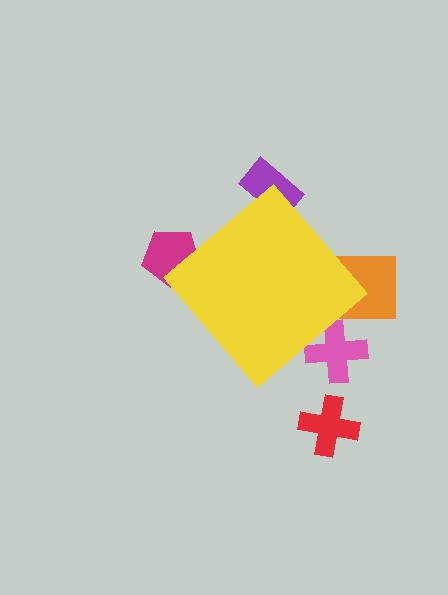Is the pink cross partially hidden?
Yes, the pink cross is partially hidden behind the yellow diamond.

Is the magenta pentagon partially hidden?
Yes, the magenta pentagon is partially hidden behind the yellow diamond.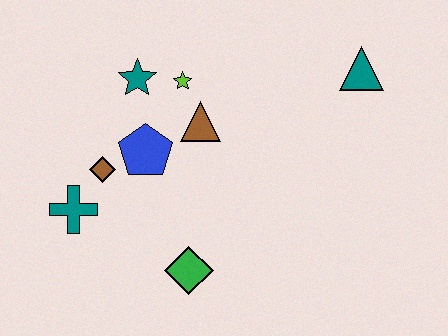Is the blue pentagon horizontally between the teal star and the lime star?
Yes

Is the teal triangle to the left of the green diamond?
No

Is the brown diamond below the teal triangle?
Yes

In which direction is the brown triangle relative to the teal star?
The brown triangle is to the right of the teal star.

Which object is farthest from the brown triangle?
The teal triangle is farthest from the brown triangle.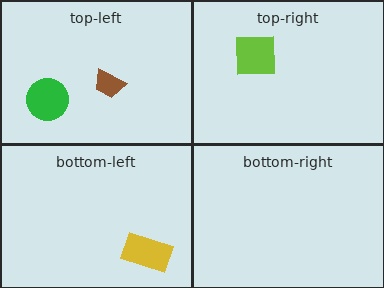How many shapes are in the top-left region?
2.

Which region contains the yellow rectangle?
The bottom-left region.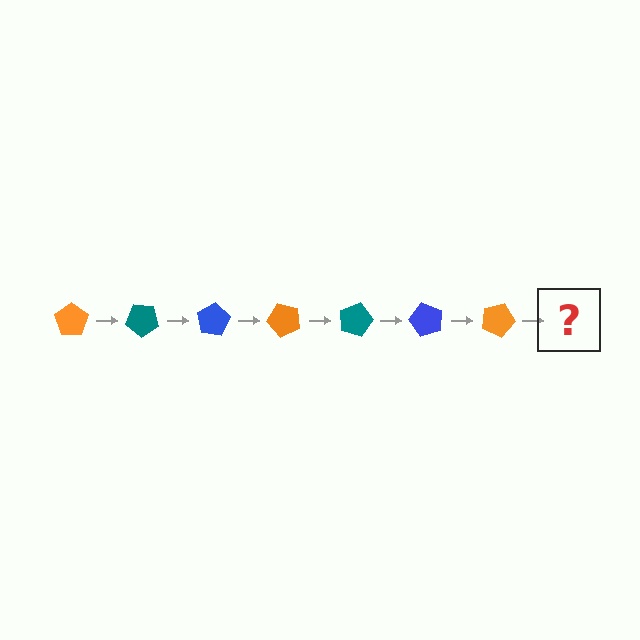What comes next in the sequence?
The next element should be a teal pentagon, rotated 280 degrees from the start.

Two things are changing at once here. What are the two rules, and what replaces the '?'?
The two rules are that it rotates 40 degrees each step and the color cycles through orange, teal, and blue. The '?' should be a teal pentagon, rotated 280 degrees from the start.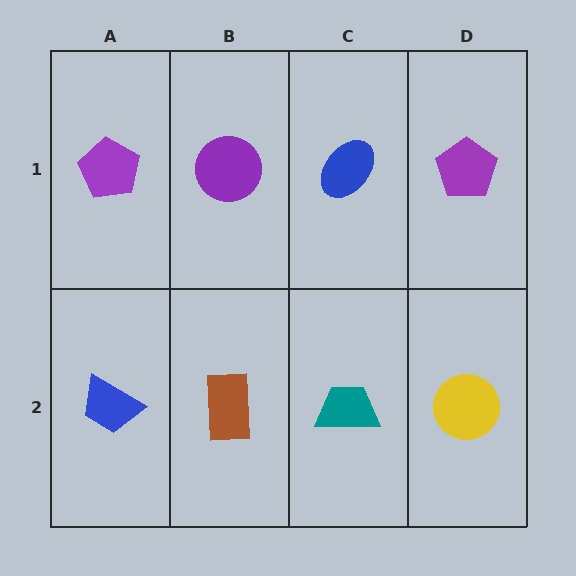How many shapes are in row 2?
4 shapes.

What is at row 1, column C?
A blue ellipse.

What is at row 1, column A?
A purple pentagon.